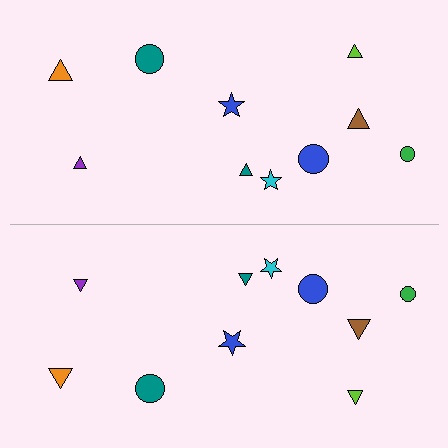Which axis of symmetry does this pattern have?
The pattern has a horizontal axis of symmetry running through the center of the image.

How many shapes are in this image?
There are 20 shapes in this image.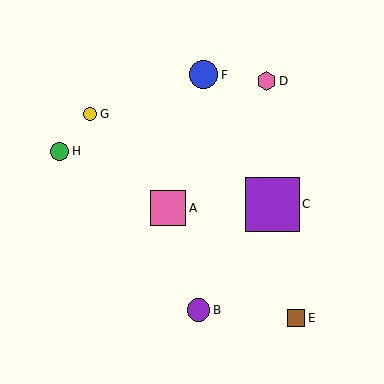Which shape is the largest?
The purple square (labeled C) is the largest.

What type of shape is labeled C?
Shape C is a purple square.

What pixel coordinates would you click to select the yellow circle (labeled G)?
Click at (90, 114) to select the yellow circle G.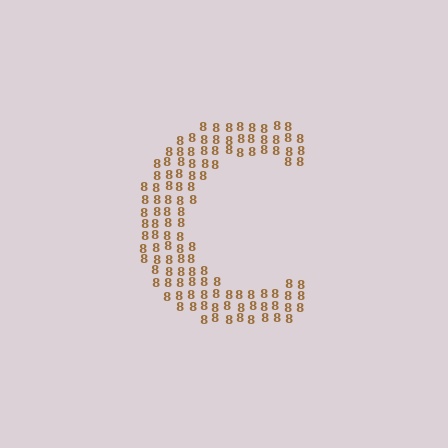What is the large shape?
The large shape is the letter C.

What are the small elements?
The small elements are digit 8's.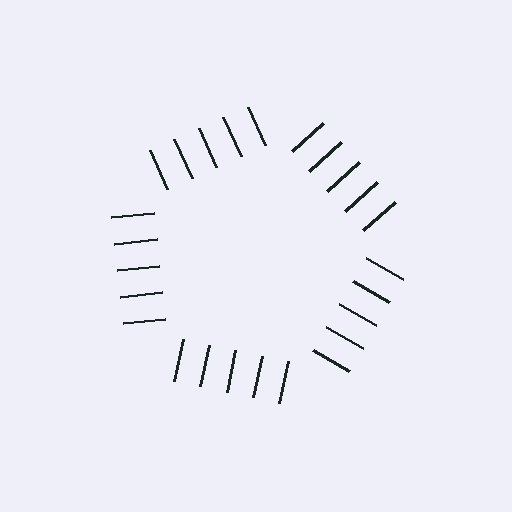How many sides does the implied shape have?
5 sides — the line-ends trace a pentagon.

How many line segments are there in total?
25 — 5 along each of the 5 edges.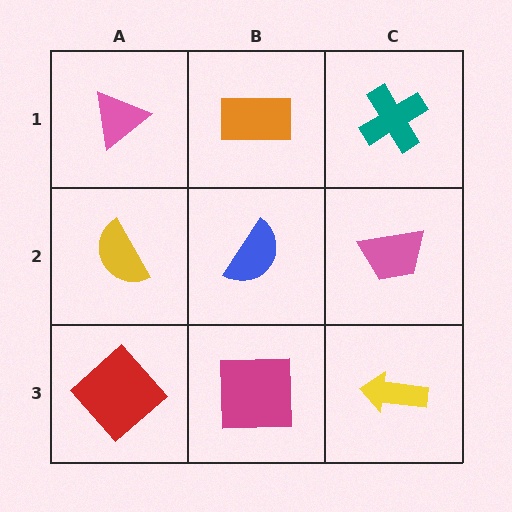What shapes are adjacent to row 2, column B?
An orange rectangle (row 1, column B), a magenta square (row 3, column B), a yellow semicircle (row 2, column A), a pink trapezoid (row 2, column C).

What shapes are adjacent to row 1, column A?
A yellow semicircle (row 2, column A), an orange rectangle (row 1, column B).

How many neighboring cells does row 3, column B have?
3.